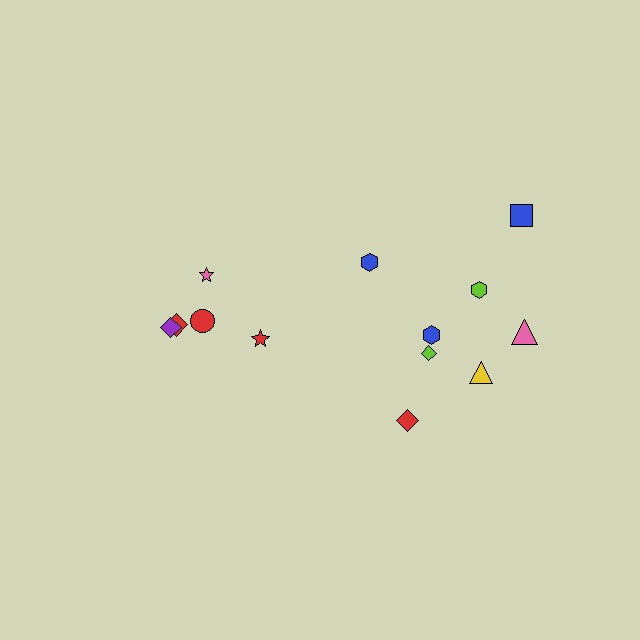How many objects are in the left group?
There are 5 objects.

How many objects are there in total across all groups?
There are 13 objects.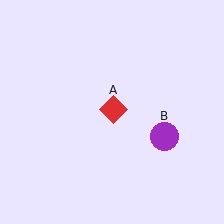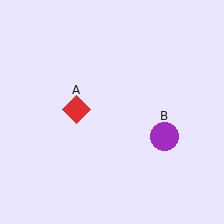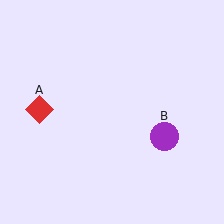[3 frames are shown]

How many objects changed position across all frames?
1 object changed position: red diamond (object A).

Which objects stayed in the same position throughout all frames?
Purple circle (object B) remained stationary.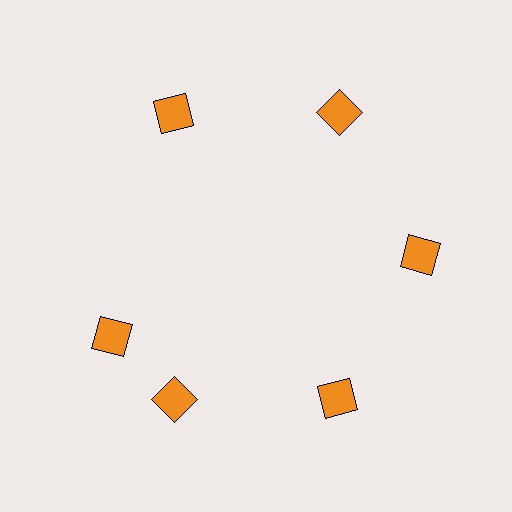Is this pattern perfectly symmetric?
No. The 6 orange diamonds are arranged in a ring, but one element near the 9 o'clock position is rotated out of alignment along the ring, breaking the 6-fold rotational symmetry.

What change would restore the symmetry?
The symmetry would be restored by rotating it back into even spacing with its neighbors so that all 6 diamonds sit at equal angles and equal distance from the center.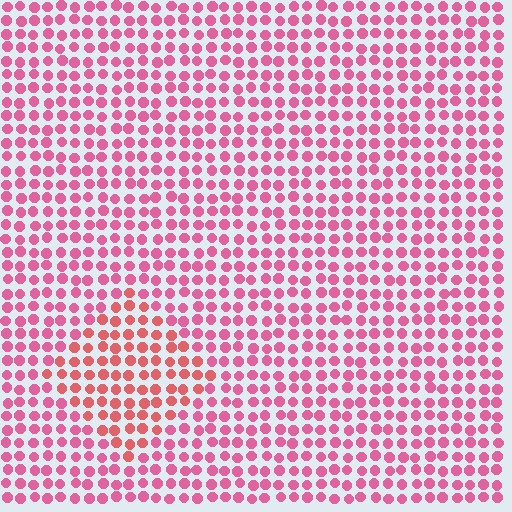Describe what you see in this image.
The image is filled with small pink elements in a uniform arrangement. A diamond-shaped region is visible where the elements are tinted to a slightly different hue, forming a subtle color boundary.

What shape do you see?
I see a diamond.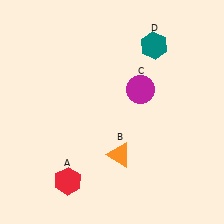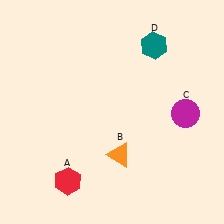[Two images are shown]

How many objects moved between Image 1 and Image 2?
1 object moved between the two images.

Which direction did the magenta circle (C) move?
The magenta circle (C) moved right.